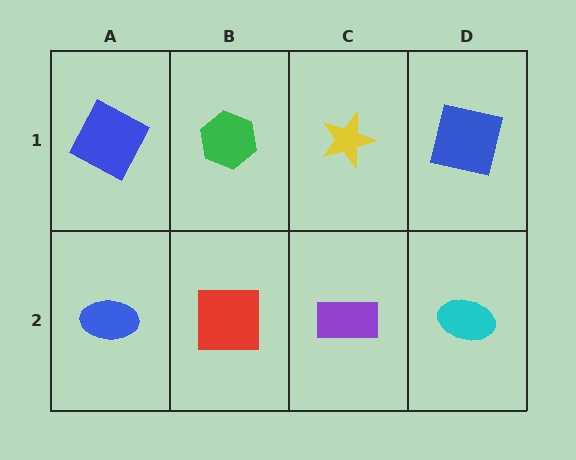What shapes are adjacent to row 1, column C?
A purple rectangle (row 2, column C), a green hexagon (row 1, column B), a blue square (row 1, column D).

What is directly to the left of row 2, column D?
A purple rectangle.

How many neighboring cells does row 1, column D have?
2.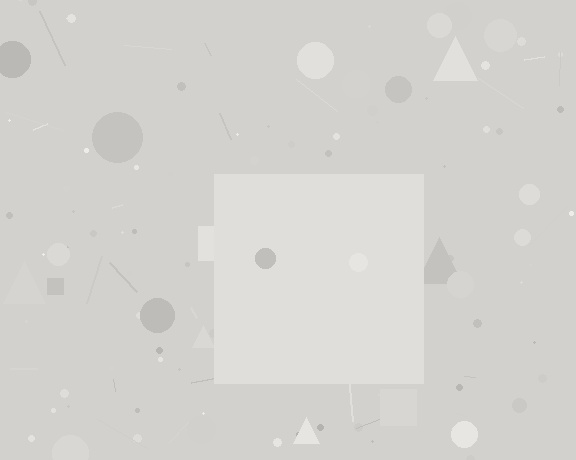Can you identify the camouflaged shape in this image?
The camouflaged shape is a square.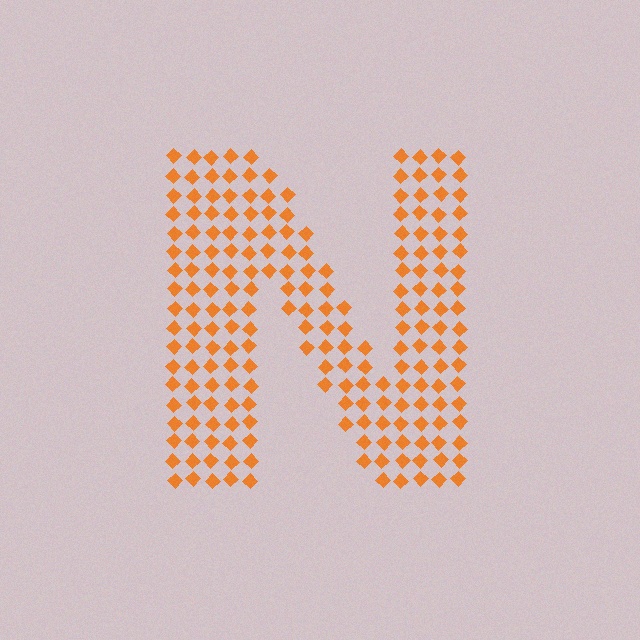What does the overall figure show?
The overall figure shows the letter N.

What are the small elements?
The small elements are diamonds.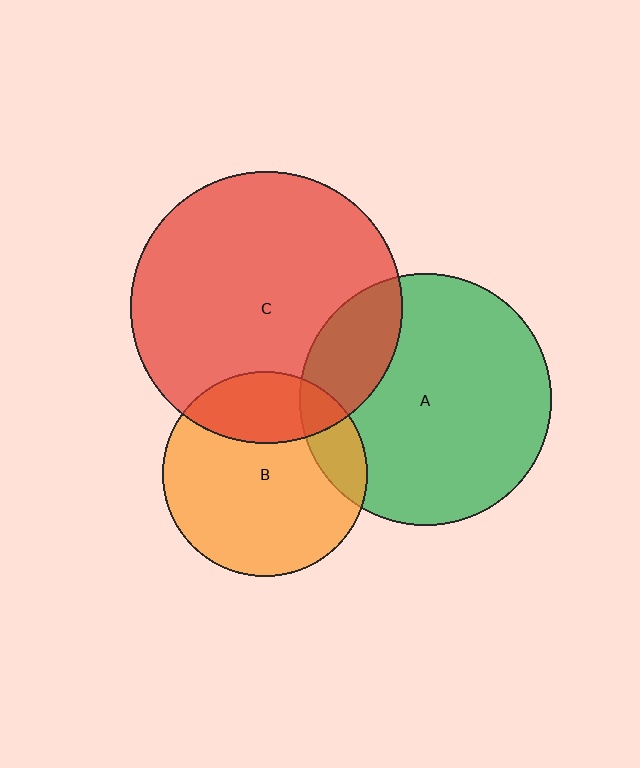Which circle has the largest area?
Circle C (red).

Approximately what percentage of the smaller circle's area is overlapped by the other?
Approximately 25%.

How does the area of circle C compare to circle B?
Approximately 1.8 times.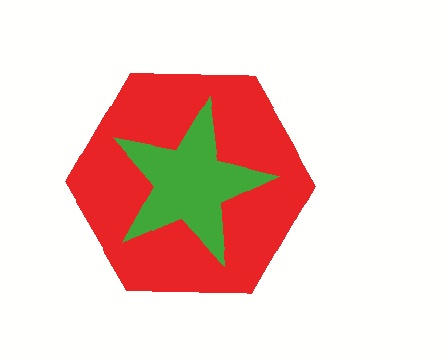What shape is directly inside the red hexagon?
The green star.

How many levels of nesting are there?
2.